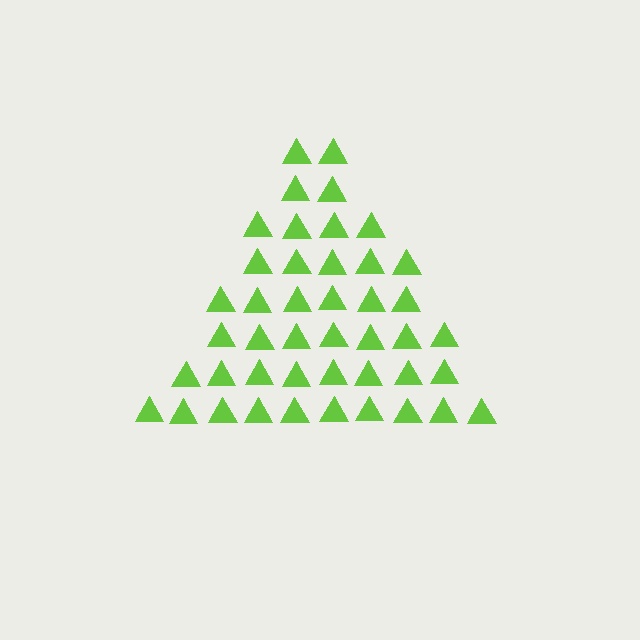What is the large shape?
The large shape is a triangle.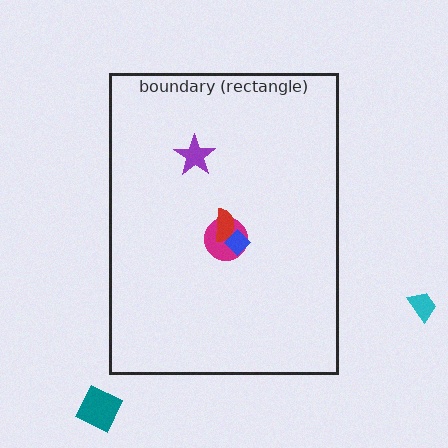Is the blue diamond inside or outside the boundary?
Inside.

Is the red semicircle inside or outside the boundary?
Inside.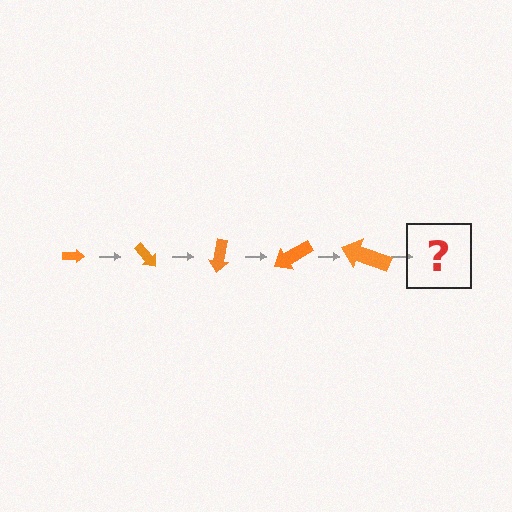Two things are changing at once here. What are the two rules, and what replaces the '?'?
The two rules are that the arrow grows larger each step and it rotates 50 degrees each step. The '?' should be an arrow, larger than the previous one and rotated 250 degrees from the start.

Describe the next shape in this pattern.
It should be an arrow, larger than the previous one and rotated 250 degrees from the start.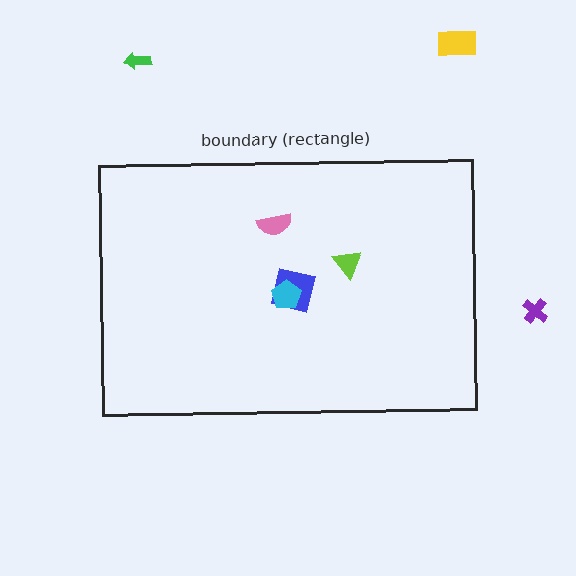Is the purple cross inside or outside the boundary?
Outside.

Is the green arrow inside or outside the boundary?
Outside.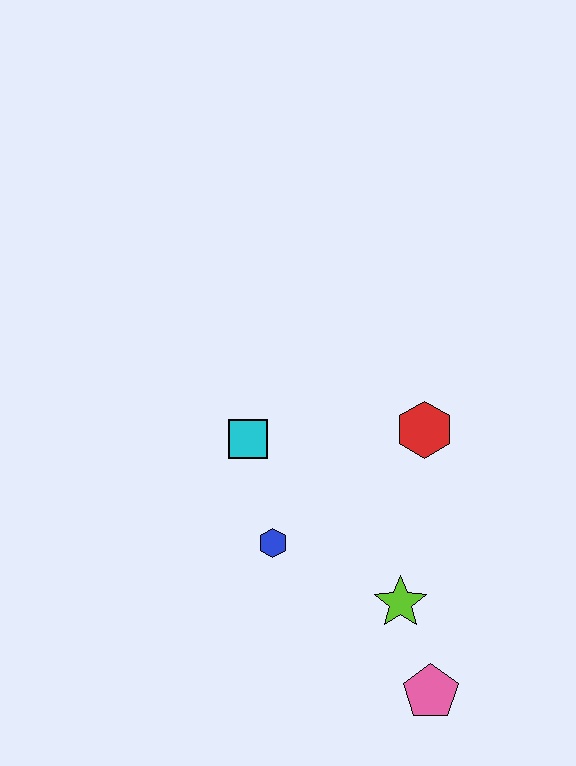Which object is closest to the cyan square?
The blue hexagon is closest to the cyan square.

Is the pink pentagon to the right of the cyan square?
Yes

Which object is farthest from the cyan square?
The pink pentagon is farthest from the cyan square.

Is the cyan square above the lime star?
Yes